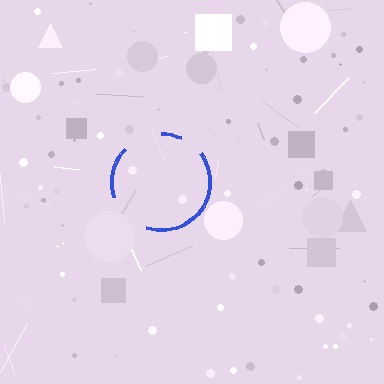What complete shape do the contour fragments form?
The contour fragments form a circle.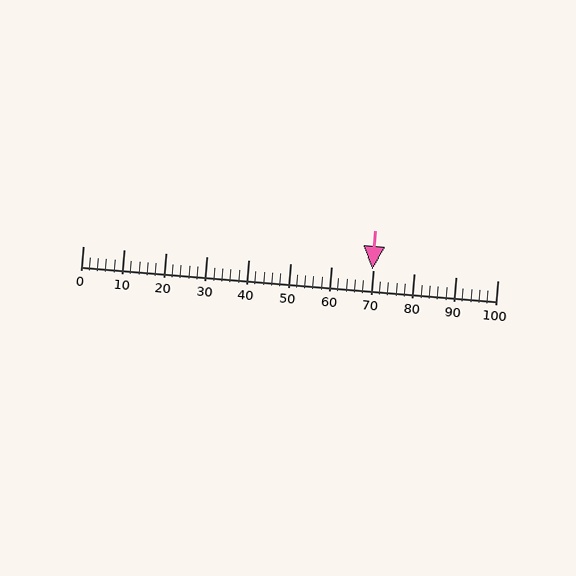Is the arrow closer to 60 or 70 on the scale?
The arrow is closer to 70.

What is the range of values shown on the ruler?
The ruler shows values from 0 to 100.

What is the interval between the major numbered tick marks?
The major tick marks are spaced 10 units apart.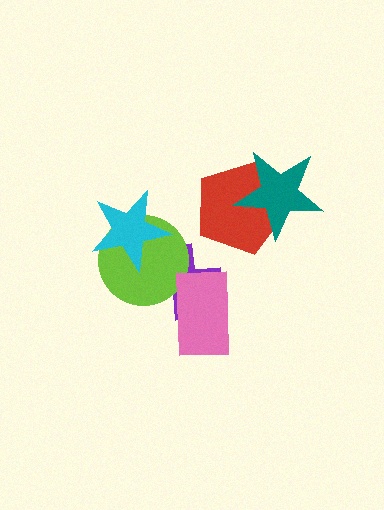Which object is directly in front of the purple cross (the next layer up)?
The lime circle is directly in front of the purple cross.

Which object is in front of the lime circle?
The cyan star is in front of the lime circle.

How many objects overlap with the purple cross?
2 objects overlap with the purple cross.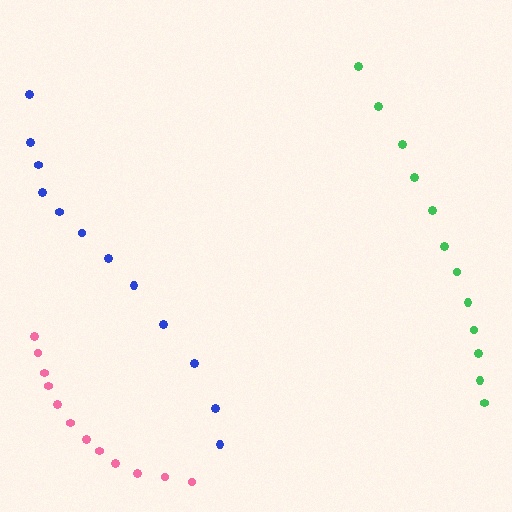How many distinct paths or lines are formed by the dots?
There are 3 distinct paths.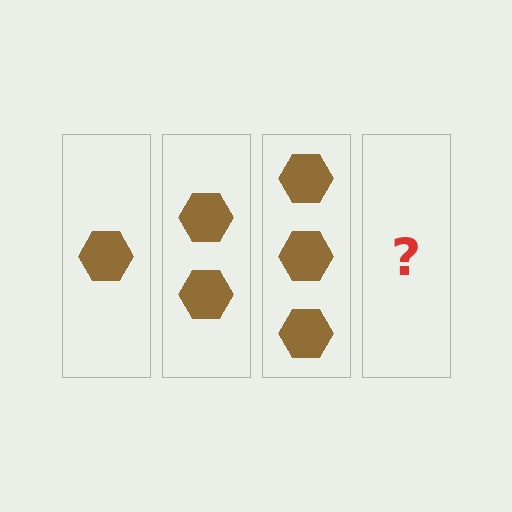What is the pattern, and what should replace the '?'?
The pattern is that each step adds one more hexagon. The '?' should be 4 hexagons.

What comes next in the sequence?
The next element should be 4 hexagons.